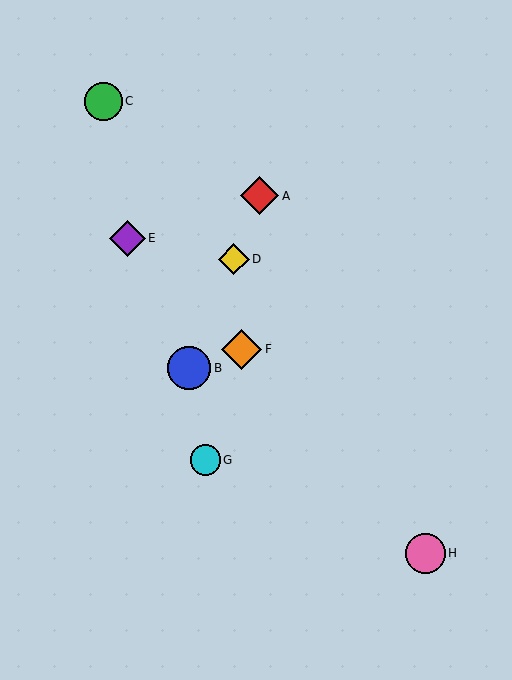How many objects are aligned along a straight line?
3 objects (A, B, D) are aligned along a straight line.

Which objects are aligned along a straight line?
Objects A, B, D are aligned along a straight line.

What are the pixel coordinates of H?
Object H is at (425, 553).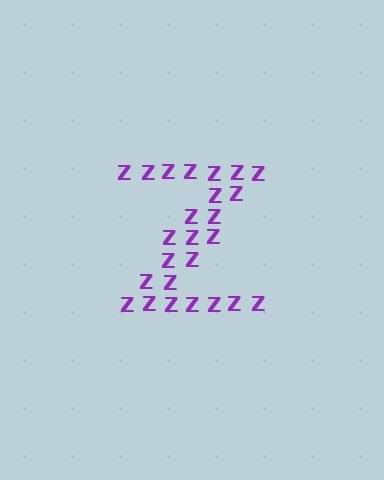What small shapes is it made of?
It is made of small letter Z's.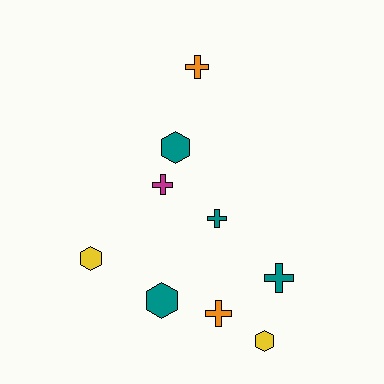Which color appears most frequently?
Teal, with 4 objects.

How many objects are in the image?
There are 9 objects.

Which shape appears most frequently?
Cross, with 5 objects.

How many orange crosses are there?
There are 2 orange crosses.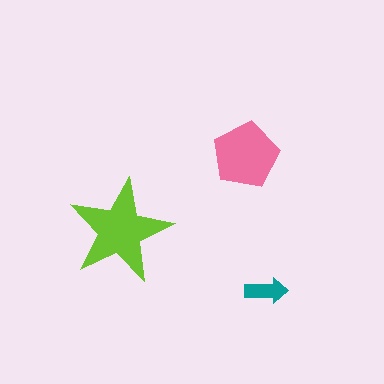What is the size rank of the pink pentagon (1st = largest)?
2nd.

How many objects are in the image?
There are 3 objects in the image.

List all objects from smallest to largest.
The teal arrow, the pink pentagon, the lime star.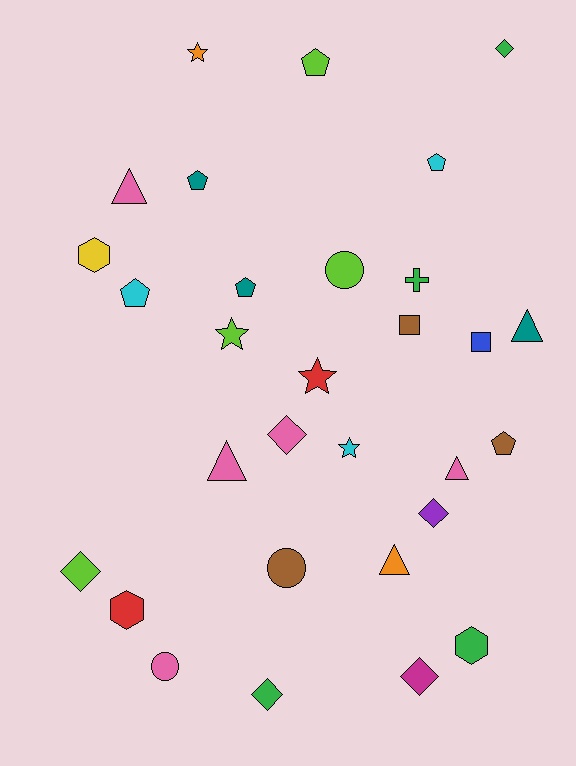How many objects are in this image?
There are 30 objects.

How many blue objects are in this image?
There is 1 blue object.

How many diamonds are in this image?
There are 6 diamonds.